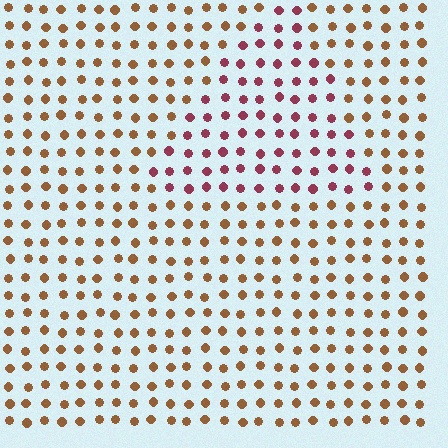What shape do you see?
I see a triangle.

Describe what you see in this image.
The image is filled with small brown elements in a uniform arrangement. A triangle-shaped region is visible where the elements are tinted to a slightly different hue, forming a subtle color boundary.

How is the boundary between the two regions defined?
The boundary is defined purely by a slight shift in hue (about 45 degrees). Spacing, size, and orientation are identical on both sides.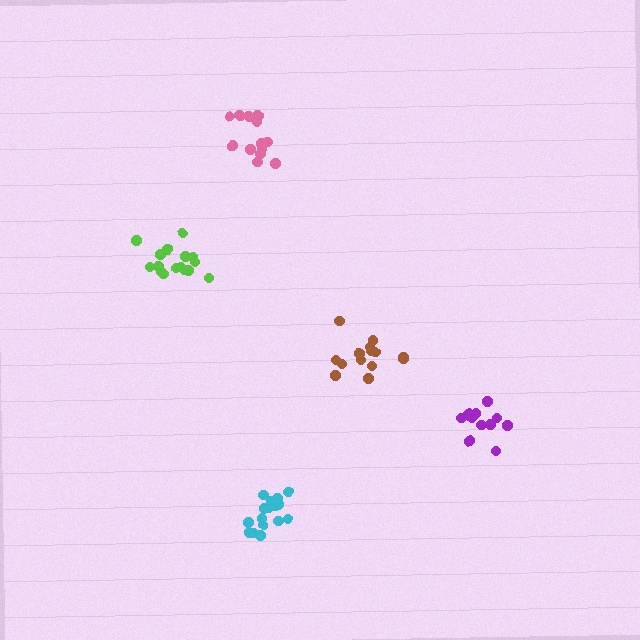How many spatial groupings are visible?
There are 5 spatial groupings.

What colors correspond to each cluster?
The clusters are colored: lime, pink, purple, brown, cyan.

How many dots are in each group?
Group 1: 16 dots, Group 2: 13 dots, Group 3: 11 dots, Group 4: 14 dots, Group 5: 17 dots (71 total).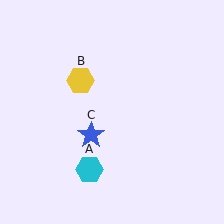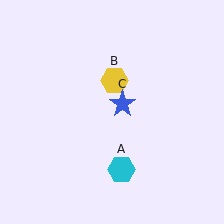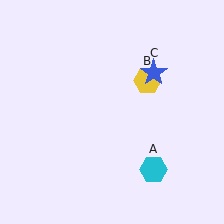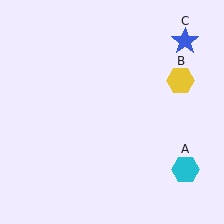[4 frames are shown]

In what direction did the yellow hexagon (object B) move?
The yellow hexagon (object B) moved right.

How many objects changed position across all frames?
3 objects changed position: cyan hexagon (object A), yellow hexagon (object B), blue star (object C).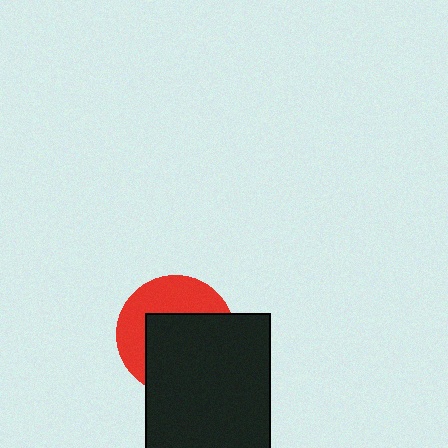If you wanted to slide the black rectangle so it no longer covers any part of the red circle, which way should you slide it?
Slide it toward the lower-right — that is the most direct way to separate the two shapes.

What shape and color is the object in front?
The object in front is a black rectangle.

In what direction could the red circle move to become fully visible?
The red circle could move toward the upper-left. That would shift it out from behind the black rectangle entirely.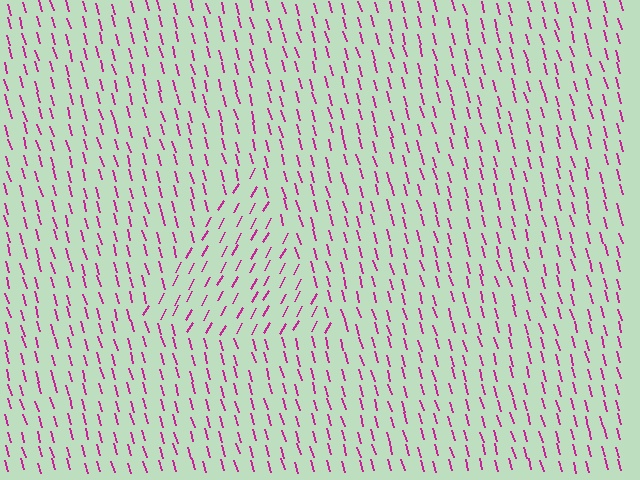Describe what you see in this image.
The image is filled with small magenta line segments. A triangle region in the image has lines oriented differently from the surrounding lines, creating a visible texture boundary.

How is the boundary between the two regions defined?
The boundary is defined purely by a change in line orientation (approximately 45 degrees difference). All lines are the same color and thickness.